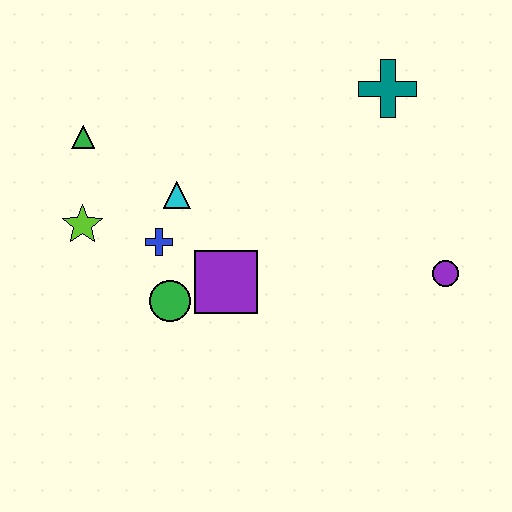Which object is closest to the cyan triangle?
The blue cross is closest to the cyan triangle.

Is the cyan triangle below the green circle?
No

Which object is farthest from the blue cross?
The purple circle is farthest from the blue cross.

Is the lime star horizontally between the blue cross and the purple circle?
No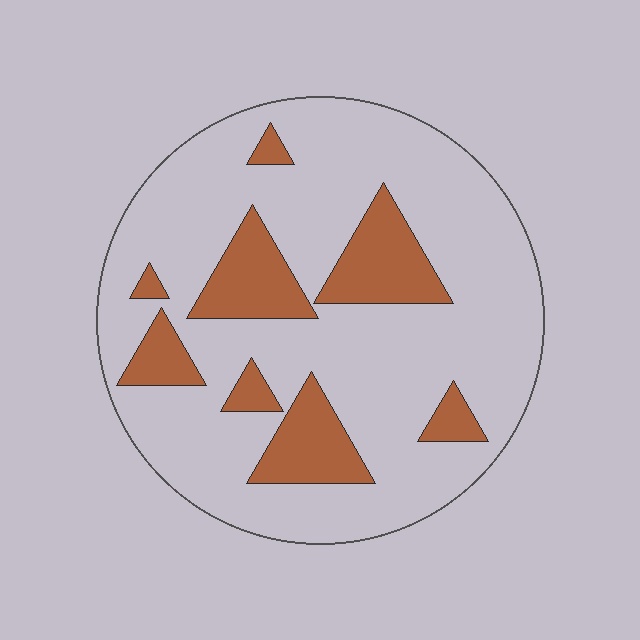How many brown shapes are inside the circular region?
8.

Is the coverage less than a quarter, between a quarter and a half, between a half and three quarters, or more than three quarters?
Less than a quarter.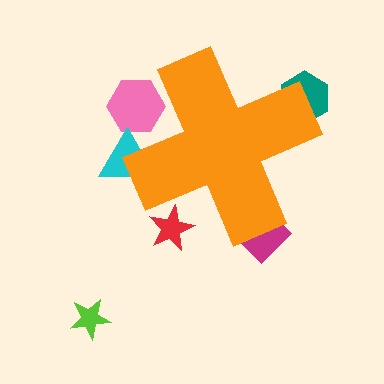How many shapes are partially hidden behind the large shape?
5 shapes are partially hidden.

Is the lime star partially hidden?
No, the lime star is fully visible.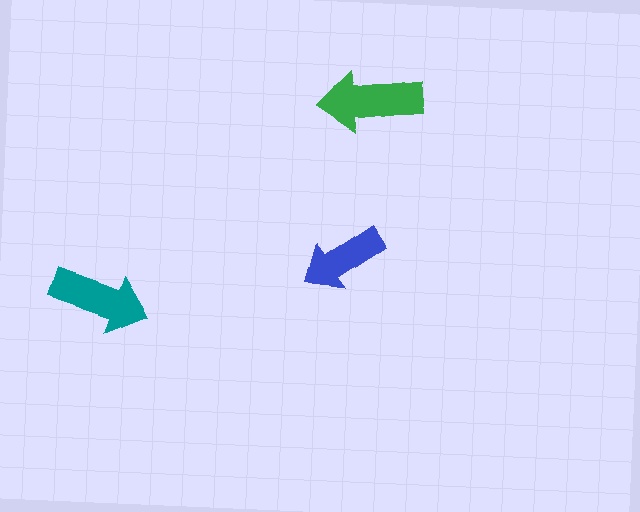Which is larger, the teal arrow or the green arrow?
The green one.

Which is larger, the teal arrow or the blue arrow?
The teal one.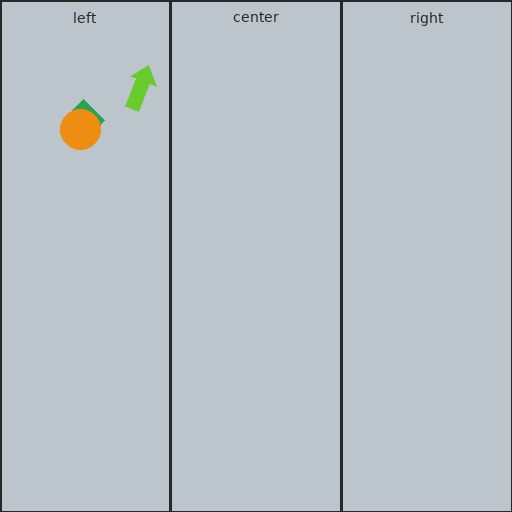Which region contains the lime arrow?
The left region.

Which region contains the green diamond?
The left region.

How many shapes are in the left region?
3.